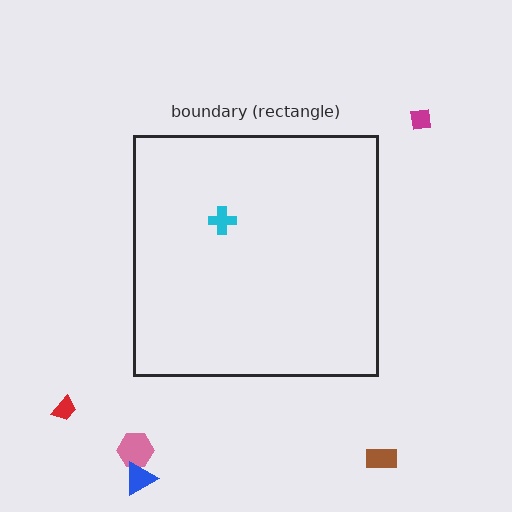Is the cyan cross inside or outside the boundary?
Inside.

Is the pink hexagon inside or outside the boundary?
Outside.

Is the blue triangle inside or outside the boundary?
Outside.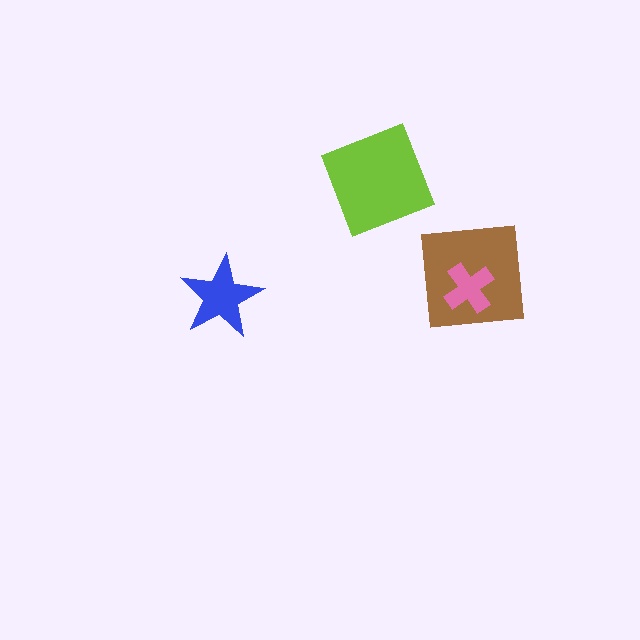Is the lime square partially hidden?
No, no other shape covers it.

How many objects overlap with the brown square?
1 object overlaps with the brown square.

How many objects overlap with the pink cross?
1 object overlaps with the pink cross.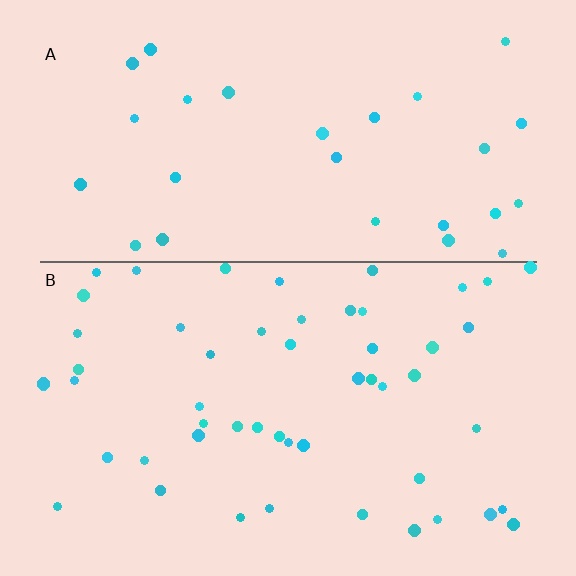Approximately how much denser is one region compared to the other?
Approximately 1.8× — region B over region A.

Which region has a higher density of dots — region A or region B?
B (the bottom).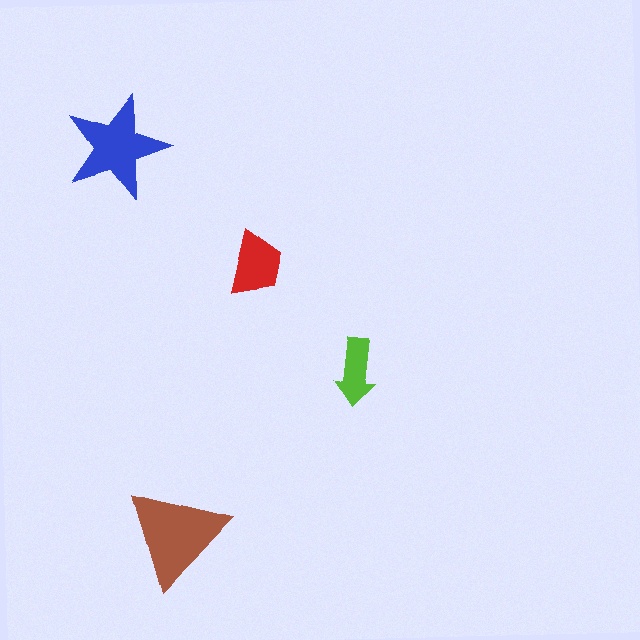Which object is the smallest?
The lime arrow.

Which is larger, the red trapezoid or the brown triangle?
The brown triangle.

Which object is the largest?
The brown triangle.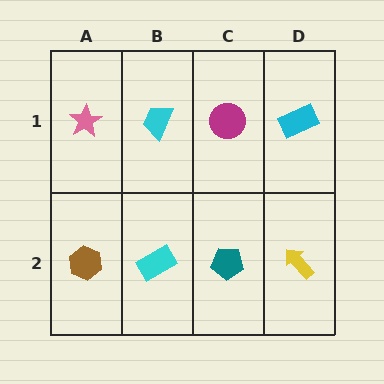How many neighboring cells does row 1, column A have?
2.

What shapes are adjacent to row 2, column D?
A cyan rectangle (row 1, column D), a teal pentagon (row 2, column C).